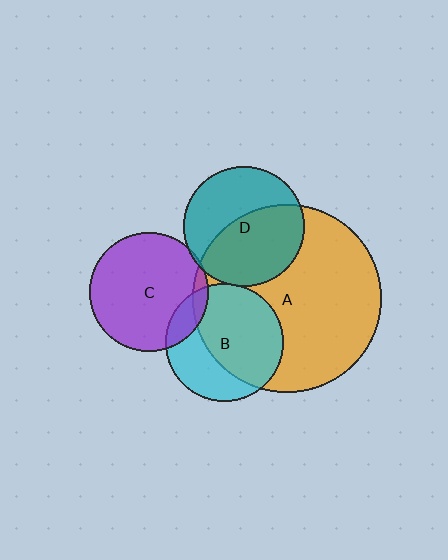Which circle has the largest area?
Circle A (orange).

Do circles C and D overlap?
Yes.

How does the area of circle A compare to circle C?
Approximately 2.5 times.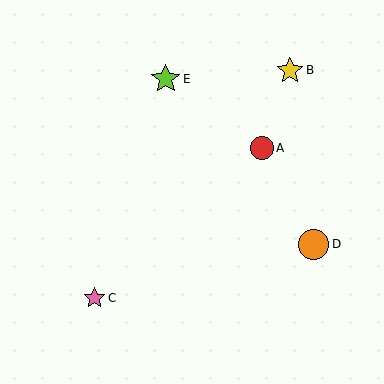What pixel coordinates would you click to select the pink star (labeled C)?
Click at (95, 298) to select the pink star C.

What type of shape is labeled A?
Shape A is a red circle.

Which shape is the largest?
The orange circle (labeled D) is the largest.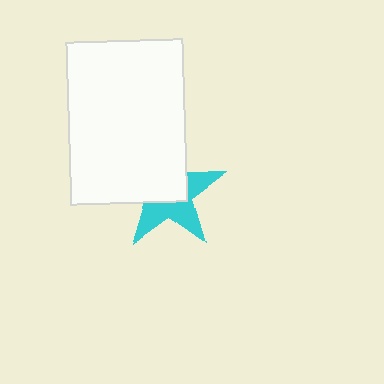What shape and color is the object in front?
The object in front is a white rectangle.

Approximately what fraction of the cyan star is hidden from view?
Roughly 52% of the cyan star is hidden behind the white rectangle.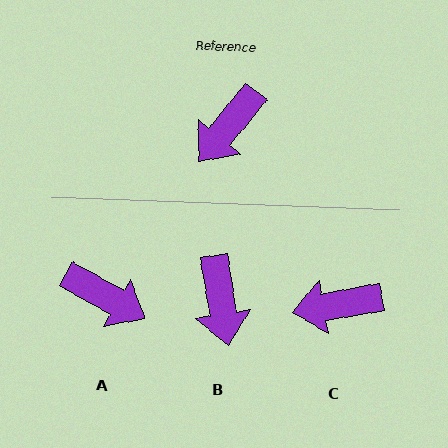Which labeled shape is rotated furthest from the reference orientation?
A, about 99 degrees away.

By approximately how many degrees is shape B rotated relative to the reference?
Approximately 48 degrees counter-clockwise.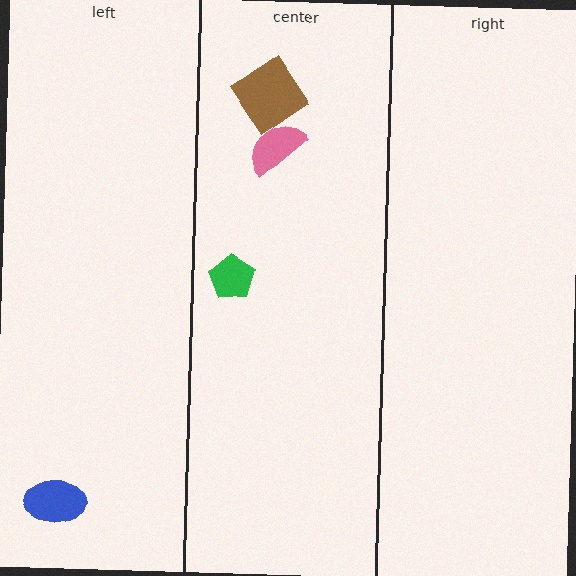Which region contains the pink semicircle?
The center region.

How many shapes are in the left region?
1.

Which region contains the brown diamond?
The center region.